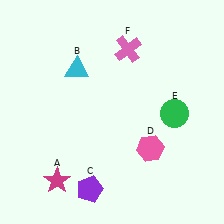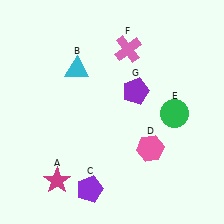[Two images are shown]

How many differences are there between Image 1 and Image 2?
There is 1 difference between the two images.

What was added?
A purple pentagon (G) was added in Image 2.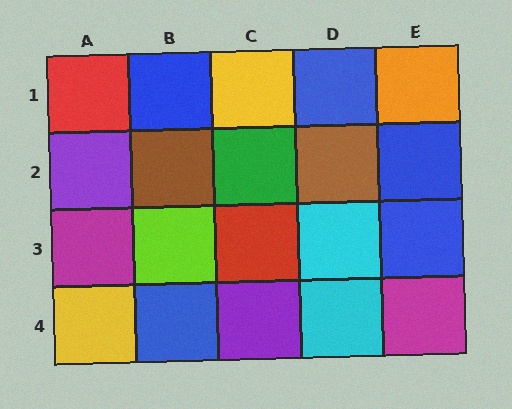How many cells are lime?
1 cell is lime.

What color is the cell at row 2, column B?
Brown.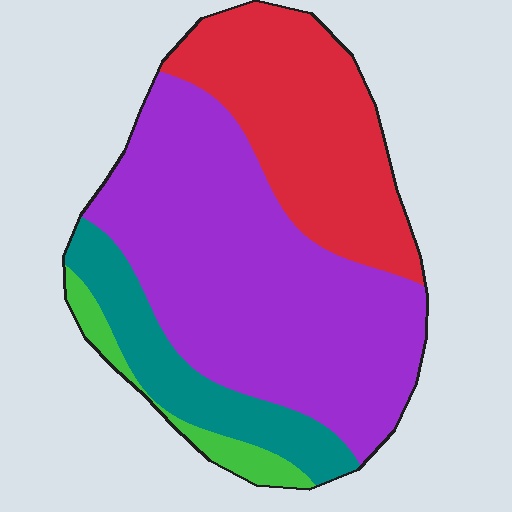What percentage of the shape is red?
Red covers around 30% of the shape.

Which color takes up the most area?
Purple, at roughly 50%.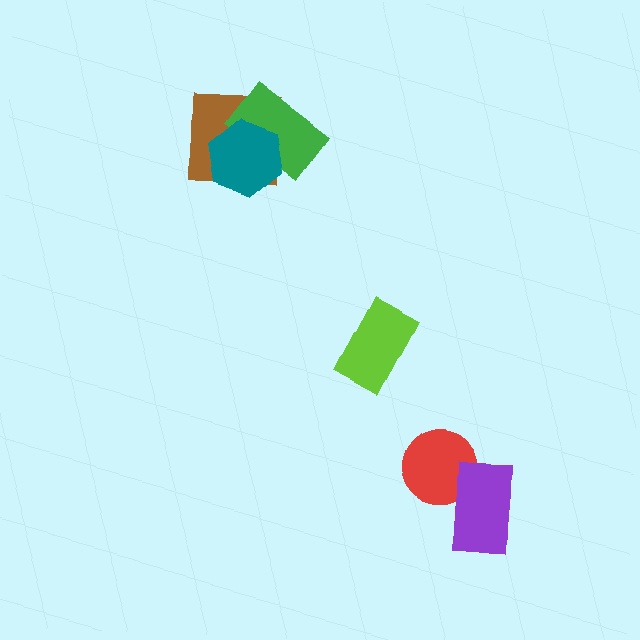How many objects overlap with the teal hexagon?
2 objects overlap with the teal hexagon.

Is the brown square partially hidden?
Yes, it is partially covered by another shape.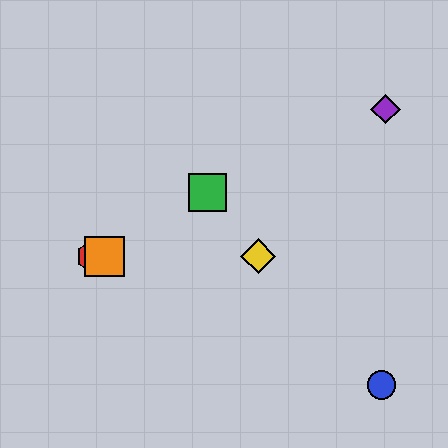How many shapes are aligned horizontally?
3 shapes (the red hexagon, the yellow diamond, the orange square) are aligned horizontally.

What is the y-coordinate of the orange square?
The orange square is at y≈256.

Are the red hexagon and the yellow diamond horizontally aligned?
Yes, both are at y≈256.